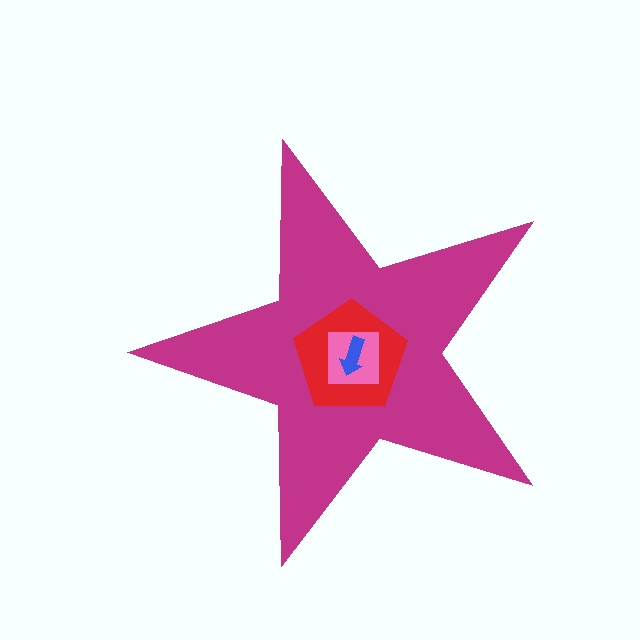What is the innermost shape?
The blue arrow.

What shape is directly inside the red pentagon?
The pink square.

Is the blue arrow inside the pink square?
Yes.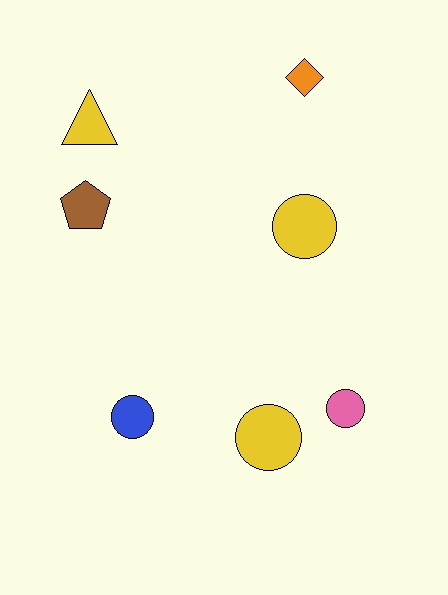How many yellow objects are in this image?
There are 3 yellow objects.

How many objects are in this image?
There are 7 objects.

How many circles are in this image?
There are 4 circles.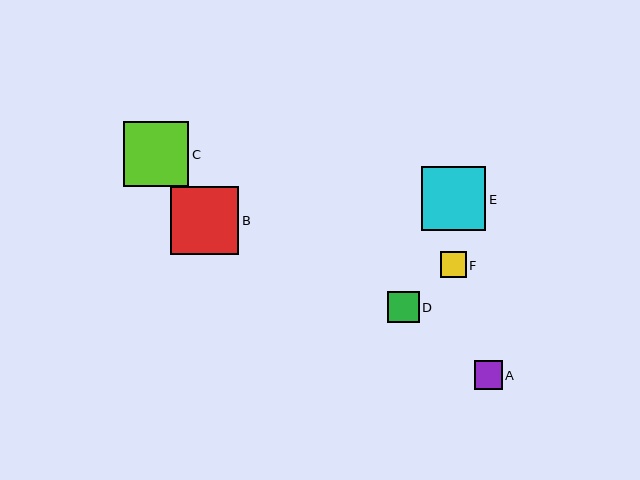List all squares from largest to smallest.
From largest to smallest: B, C, E, D, A, F.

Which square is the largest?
Square B is the largest with a size of approximately 68 pixels.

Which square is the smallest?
Square F is the smallest with a size of approximately 26 pixels.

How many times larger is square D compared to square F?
Square D is approximately 1.2 times the size of square F.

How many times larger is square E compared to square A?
Square E is approximately 2.3 times the size of square A.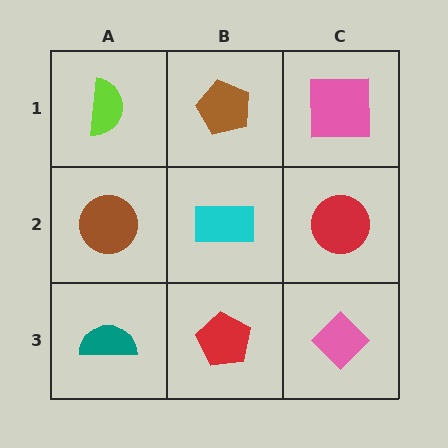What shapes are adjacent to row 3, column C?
A red circle (row 2, column C), a red pentagon (row 3, column B).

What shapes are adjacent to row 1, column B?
A cyan rectangle (row 2, column B), a lime semicircle (row 1, column A), a pink square (row 1, column C).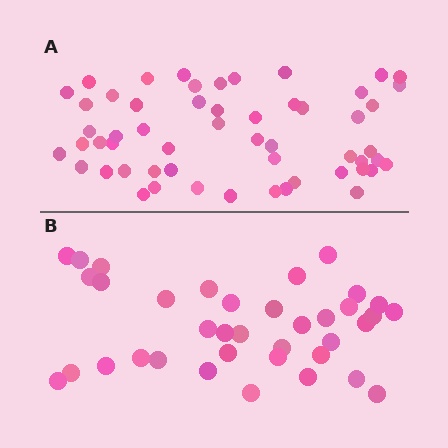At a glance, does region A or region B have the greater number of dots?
Region A (the top region) has more dots.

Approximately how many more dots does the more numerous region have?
Region A has approximately 20 more dots than region B.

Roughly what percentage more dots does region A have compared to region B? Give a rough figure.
About 50% more.